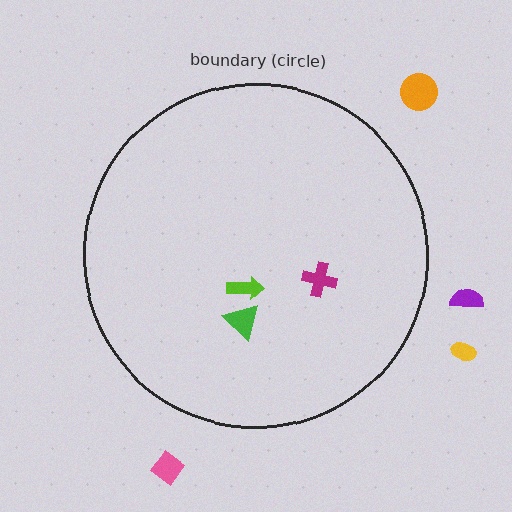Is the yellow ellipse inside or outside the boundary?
Outside.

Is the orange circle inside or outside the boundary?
Outside.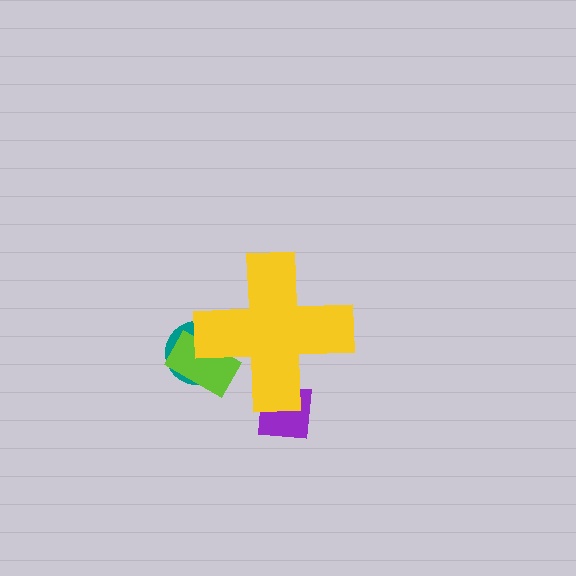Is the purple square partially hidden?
Yes, the purple square is partially hidden behind the yellow cross.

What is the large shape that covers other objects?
A yellow cross.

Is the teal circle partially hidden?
Yes, the teal circle is partially hidden behind the yellow cross.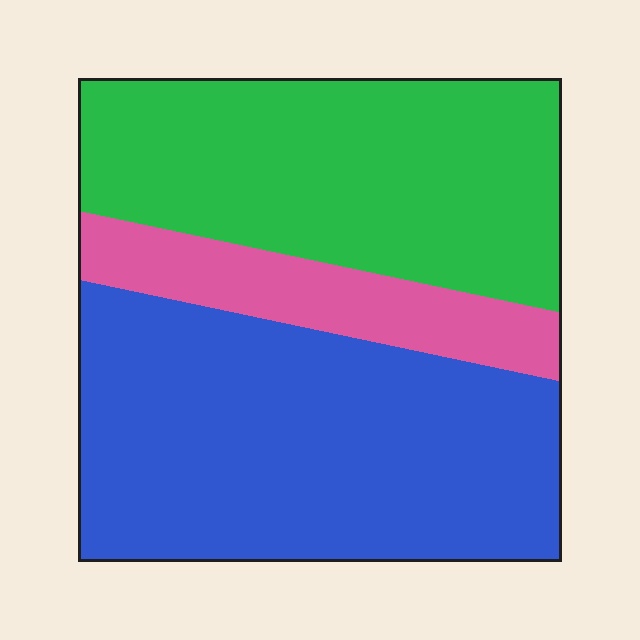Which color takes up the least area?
Pink, at roughly 15%.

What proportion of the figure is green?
Green takes up about three eighths (3/8) of the figure.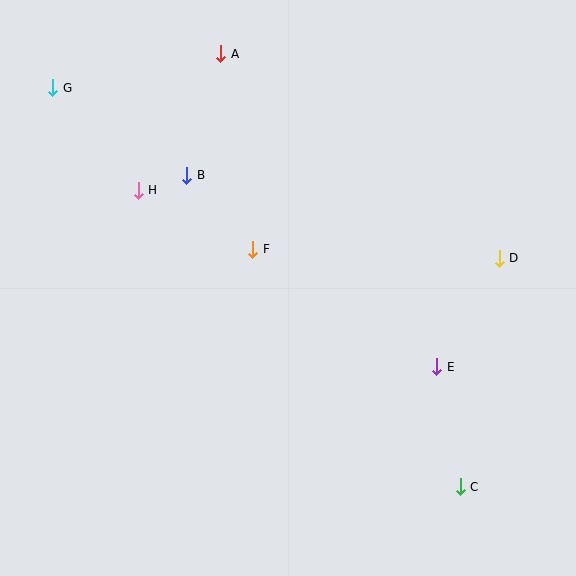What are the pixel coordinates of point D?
Point D is at (499, 258).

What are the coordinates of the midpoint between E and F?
The midpoint between E and F is at (345, 308).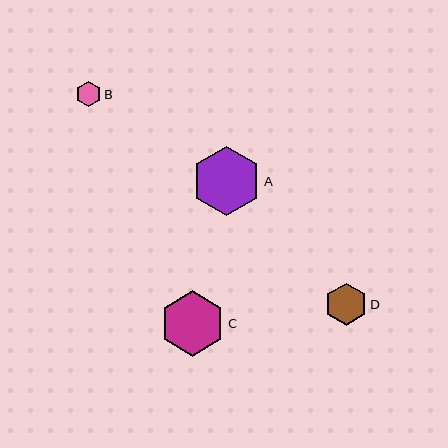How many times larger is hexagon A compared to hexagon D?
Hexagon A is approximately 1.6 times the size of hexagon D.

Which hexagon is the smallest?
Hexagon B is the smallest with a size of approximately 25 pixels.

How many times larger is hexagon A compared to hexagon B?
Hexagon A is approximately 2.7 times the size of hexagon B.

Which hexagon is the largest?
Hexagon A is the largest with a size of approximately 69 pixels.